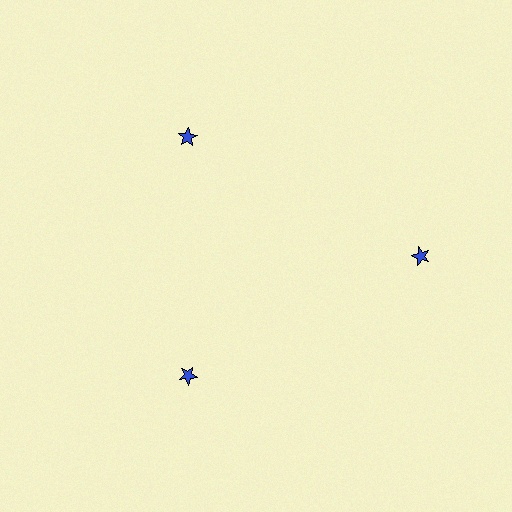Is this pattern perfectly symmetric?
No. The 3 blue stars are arranged in a ring, but one element near the 3 o'clock position is pushed outward from the center, breaking the 3-fold rotational symmetry.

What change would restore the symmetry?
The symmetry would be restored by moving it inward, back onto the ring so that all 3 stars sit at equal angles and equal distance from the center.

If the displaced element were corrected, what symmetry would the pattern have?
It would have 3-fold rotational symmetry — the pattern would map onto itself every 120 degrees.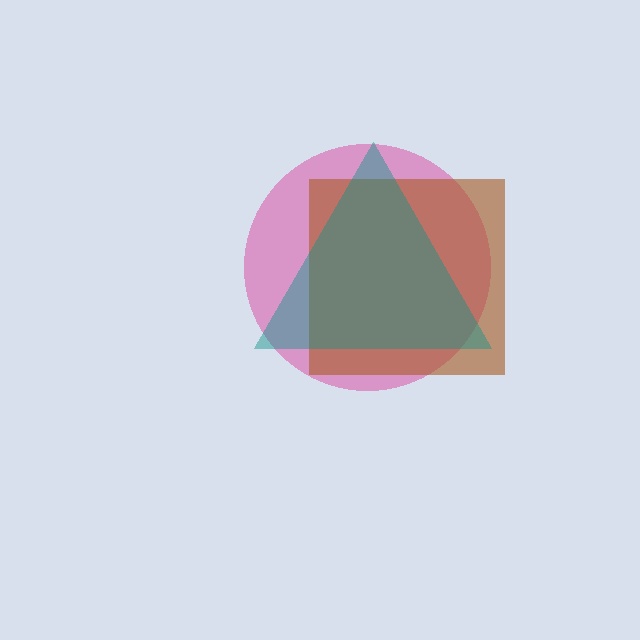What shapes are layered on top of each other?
The layered shapes are: a pink circle, a brown square, a teal triangle.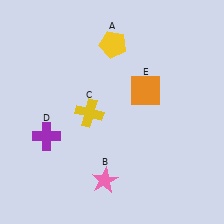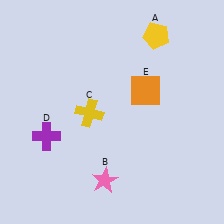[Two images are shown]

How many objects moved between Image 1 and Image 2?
1 object moved between the two images.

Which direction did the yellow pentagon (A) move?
The yellow pentagon (A) moved right.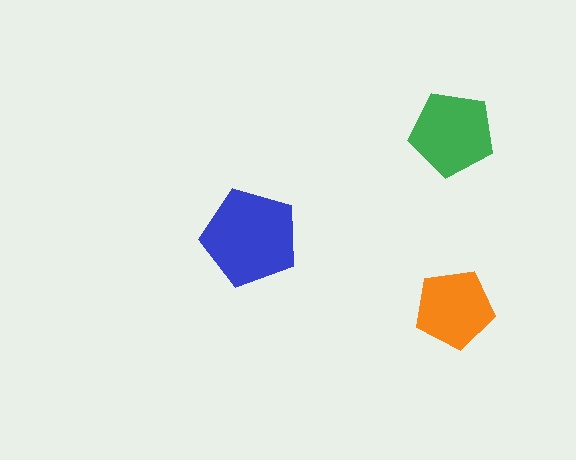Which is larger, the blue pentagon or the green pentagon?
The blue one.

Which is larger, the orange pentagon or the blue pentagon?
The blue one.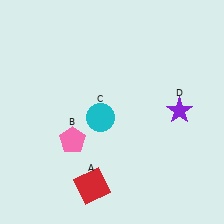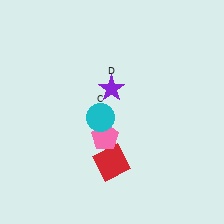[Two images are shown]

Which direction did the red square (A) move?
The red square (A) moved up.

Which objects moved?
The objects that moved are: the red square (A), the pink pentagon (B), the purple star (D).